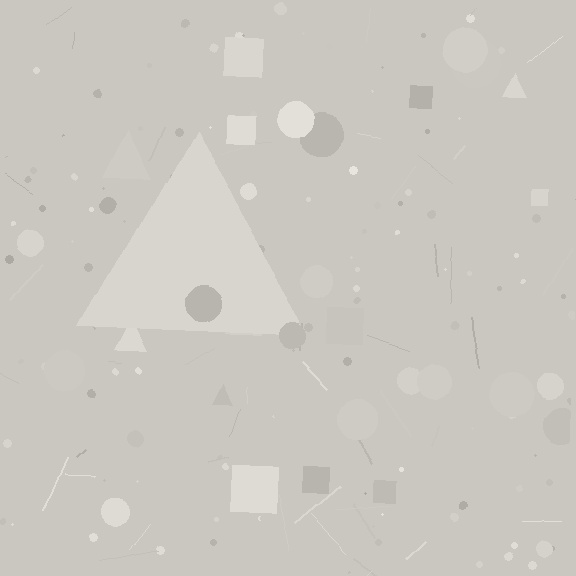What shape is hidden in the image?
A triangle is hidden in the image.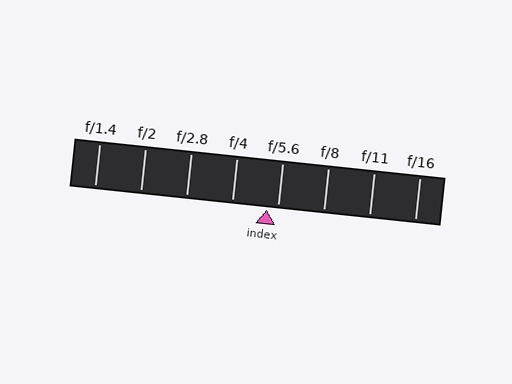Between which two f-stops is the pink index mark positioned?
The index mark is between f/4 and f/5.6.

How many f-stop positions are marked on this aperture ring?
There are 8 f-stop positions marked.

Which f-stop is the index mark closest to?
The index mark is closest to f/5.6.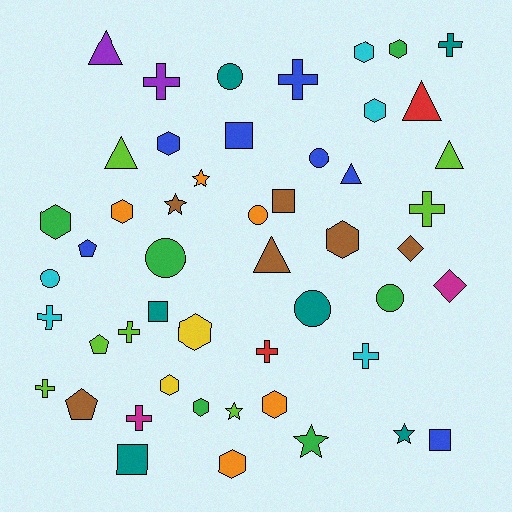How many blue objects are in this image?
There are 7 blue objects.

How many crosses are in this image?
There are 10 crosses.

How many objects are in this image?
There are 50 objects.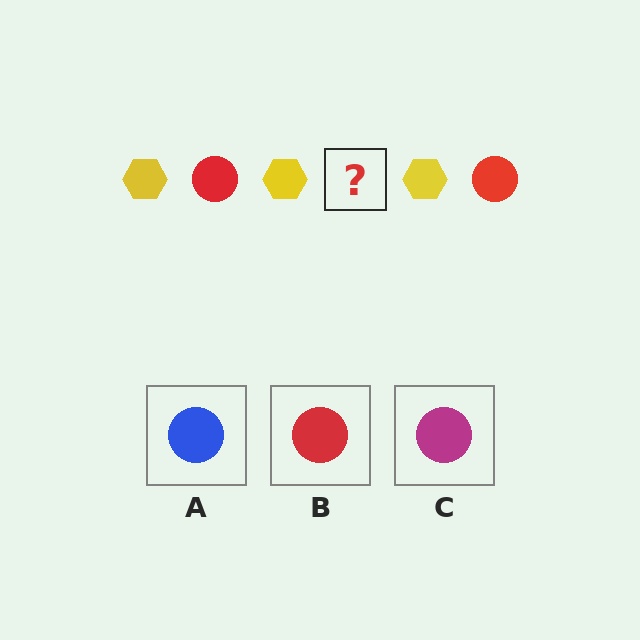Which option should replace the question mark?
Option B.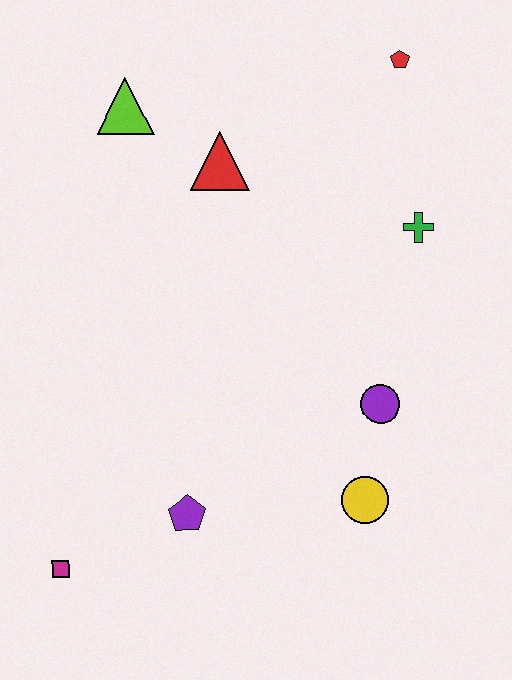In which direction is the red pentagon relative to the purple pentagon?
The red pentagon is above the purple pentagon.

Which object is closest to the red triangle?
The lime triangle is closest to the red triangle.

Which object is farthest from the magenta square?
The red pentagon is farthest from the magenta square.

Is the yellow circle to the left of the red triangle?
No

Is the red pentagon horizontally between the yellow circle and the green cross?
Yes